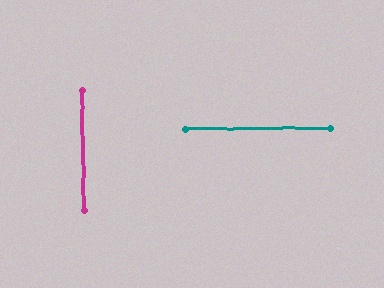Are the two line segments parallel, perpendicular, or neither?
Perpendicular — they meet at approximately 90°.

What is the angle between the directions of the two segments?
Approximately 90 degrees.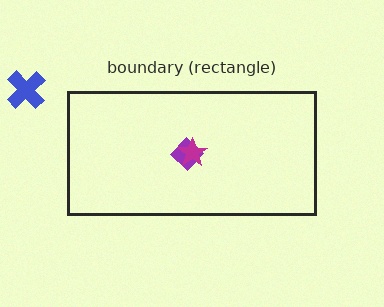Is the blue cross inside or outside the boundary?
Outside.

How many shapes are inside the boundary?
2 inside, 1 outside.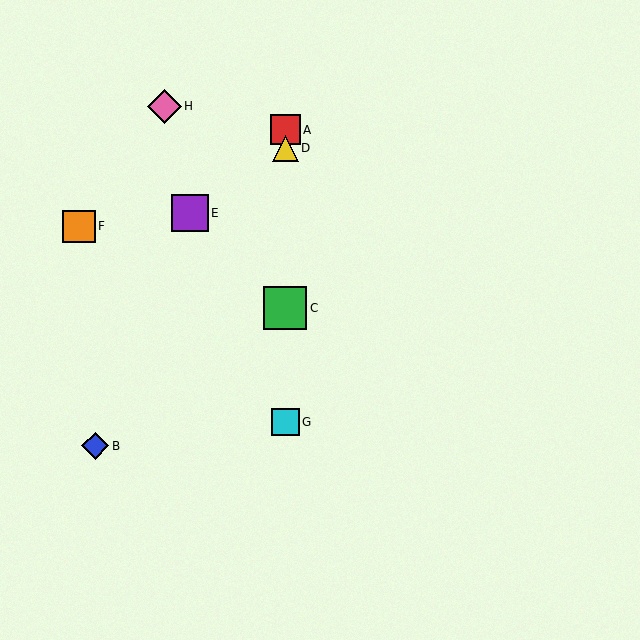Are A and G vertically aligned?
Yes, both are at x≈285.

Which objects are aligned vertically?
Objects A, C, D, G are aligned vertically.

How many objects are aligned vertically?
4 objects (A, C, D, G) are aligned vertically.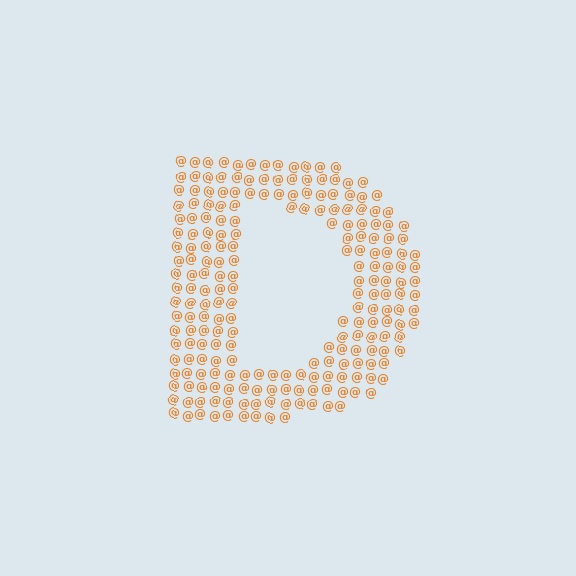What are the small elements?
The small elements are at signs.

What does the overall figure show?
The overall figure shows the letter D.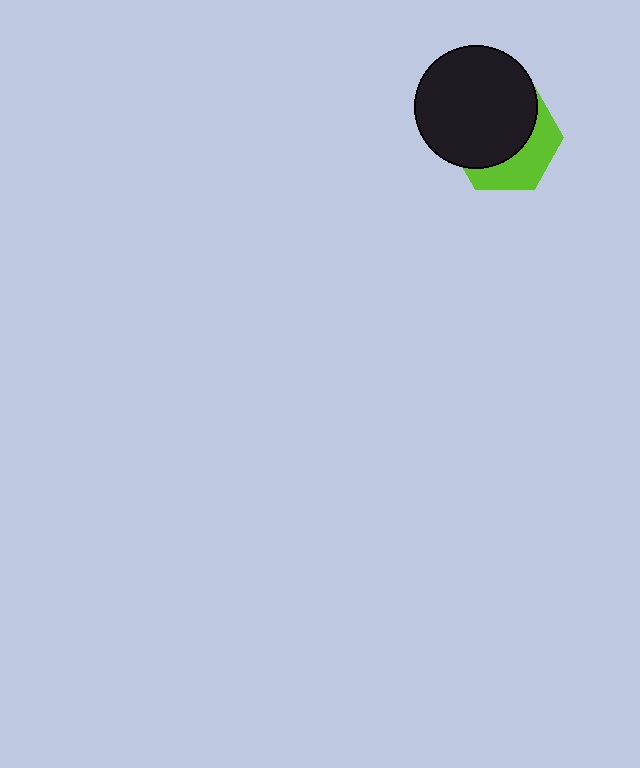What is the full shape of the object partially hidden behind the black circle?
The partially hidden object is a lime hexagon.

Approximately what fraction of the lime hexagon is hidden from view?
Roughly 63% of the lime hexagon is hidden behind the black circle.